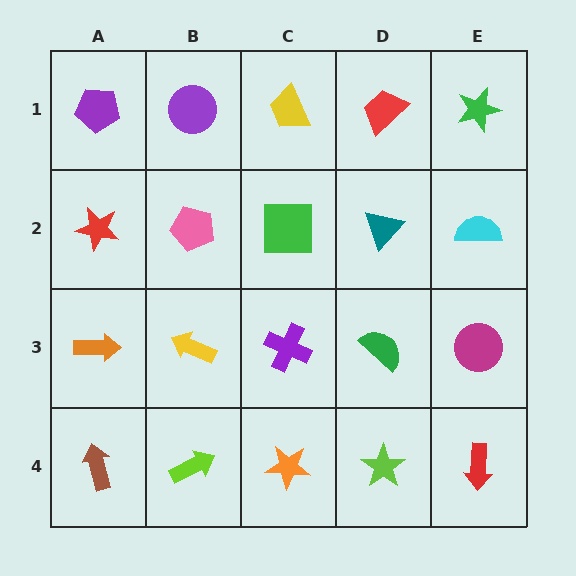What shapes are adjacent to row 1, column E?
A cyan semicircle (row 2, column E), a red trapezoid (row 1, column D).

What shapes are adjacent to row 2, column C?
A yellow trapezoid (row 1, column C), a purple cross (row 3, column C), a pink pentagon (row 2, column B), a teal triangle (row 2, column D).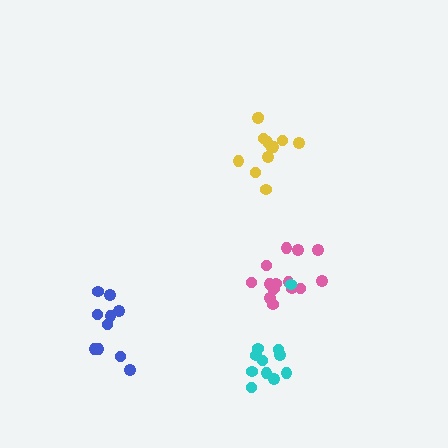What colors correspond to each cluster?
The clusters are colored: pink, blue, cyan, yellow.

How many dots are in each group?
Group 1: 15 dots, Group 2: 10 dots, Group 3: 12 dots, Group 4: 12 dots (49 total).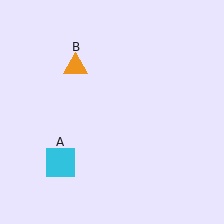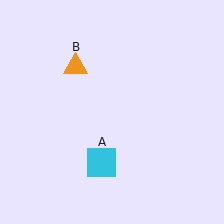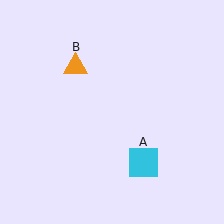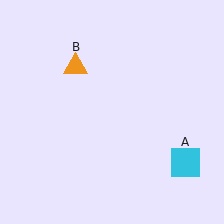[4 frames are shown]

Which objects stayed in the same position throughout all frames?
Orange triangle (object B) remained stationary.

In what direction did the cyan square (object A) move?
The cyan square (object A) moved right.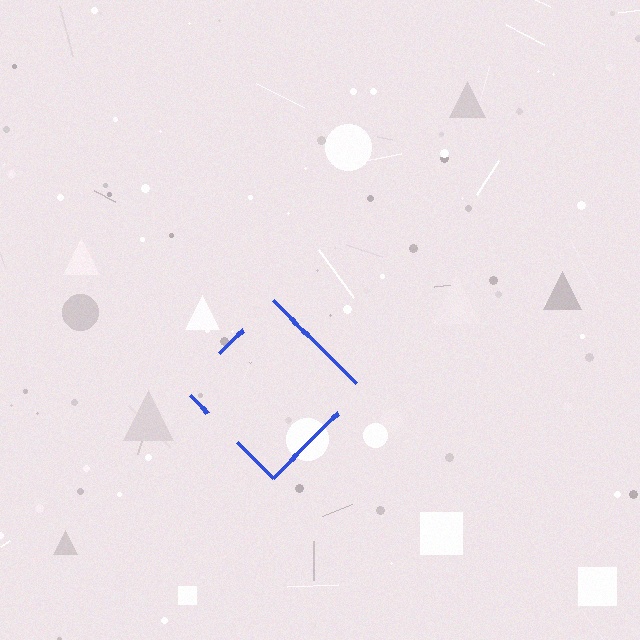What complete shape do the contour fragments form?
The contour fragments form a diamond.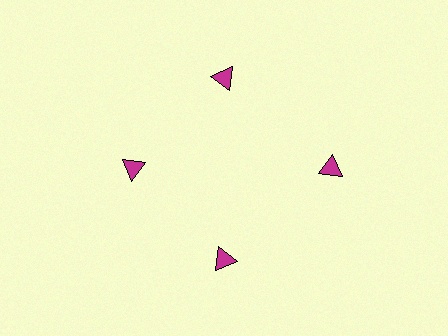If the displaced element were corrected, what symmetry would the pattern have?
It would have 4-fold rotational symmetry — the pattern would map onto itself every 90 degrees.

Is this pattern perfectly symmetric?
No. The 4 magenta triangles are arranged in a ring, but one element near the 3 o'clock position is pushed outward from the center, breaking the 4-fold rotational symmetry.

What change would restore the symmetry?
The symmetry would be restored by moving it inward, back onto the ring so that all 4 triangles sit at equal angles and equal distance from the center.